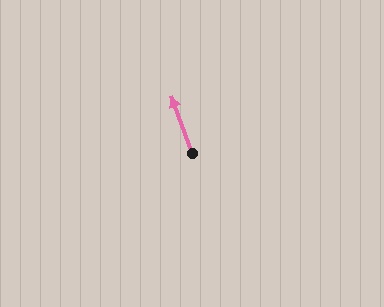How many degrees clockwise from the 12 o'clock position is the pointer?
Approximately 340 degrees.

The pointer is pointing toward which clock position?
Roughly 11 o'clock.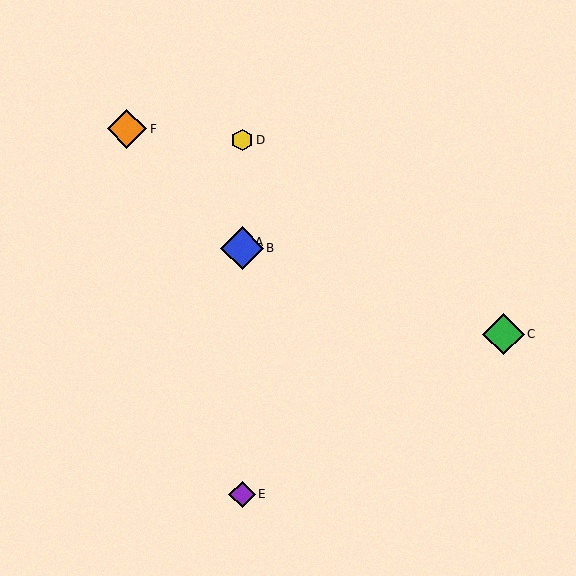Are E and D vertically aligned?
Yes, both are at x≈242.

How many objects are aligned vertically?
4 objects (A, B, D, E) are aligned vertically.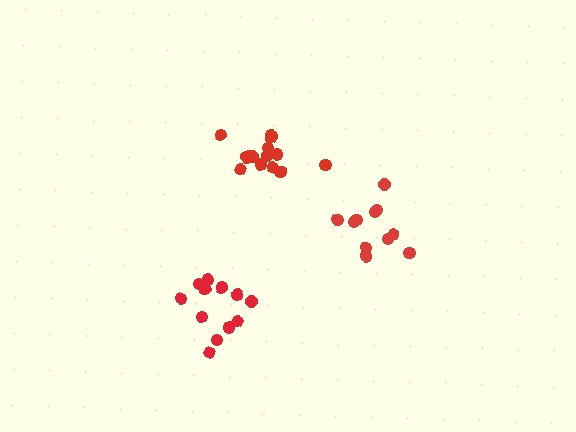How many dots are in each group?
Group 1: 14 dots, Group 2: 12 dots, Group 3: 11 dots (37 total).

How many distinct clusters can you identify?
There are 3 distinct clusters.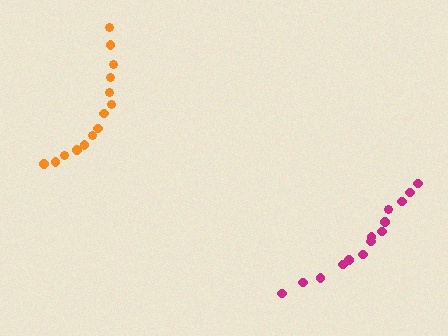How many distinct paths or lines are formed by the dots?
There are 2 distinct paths.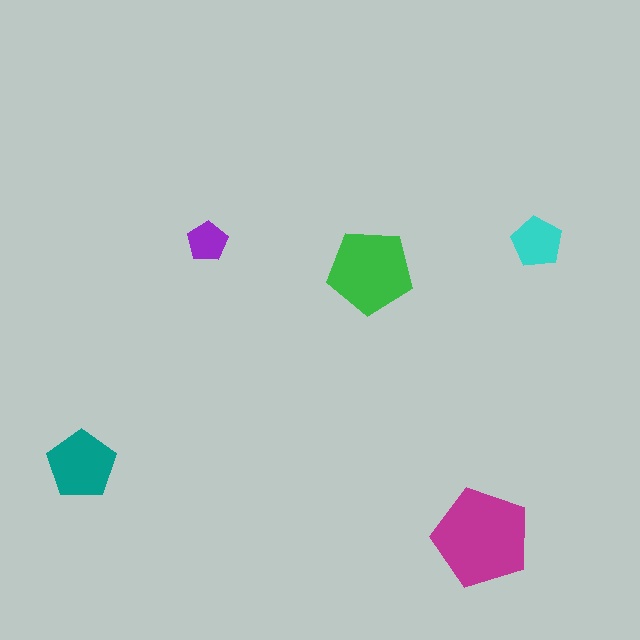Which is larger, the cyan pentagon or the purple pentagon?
The cyan one.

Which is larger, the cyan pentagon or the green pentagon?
The green one.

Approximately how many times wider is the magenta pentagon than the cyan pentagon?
About 2 times wider.